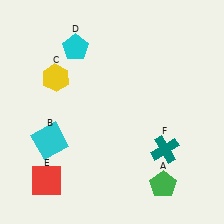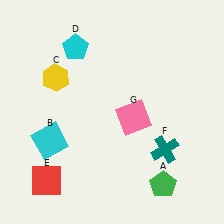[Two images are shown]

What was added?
A pink square (G) was added in Image 2.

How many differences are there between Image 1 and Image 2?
There is 1 difference between the two images.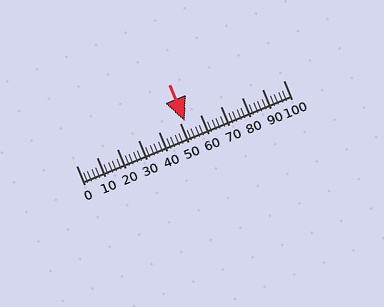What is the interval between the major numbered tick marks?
The major tick marks are spaced 10 units apart.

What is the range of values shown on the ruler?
The ruler shows values from 0 to 100.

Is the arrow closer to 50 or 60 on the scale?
The arrow is closer to 50.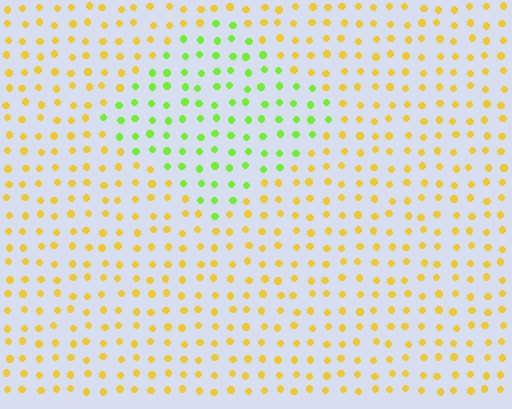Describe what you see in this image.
The image is filled with small yellow elements in a uniform arrangement. A diamond-shaped region is visible where the elements are tinted to a slightly different hue, forming a subtle color boundary.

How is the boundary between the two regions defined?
The boundary is defined purely by a slight shift in hue (about 52 degrees). Spacing, size, and orientation are identical on both sides.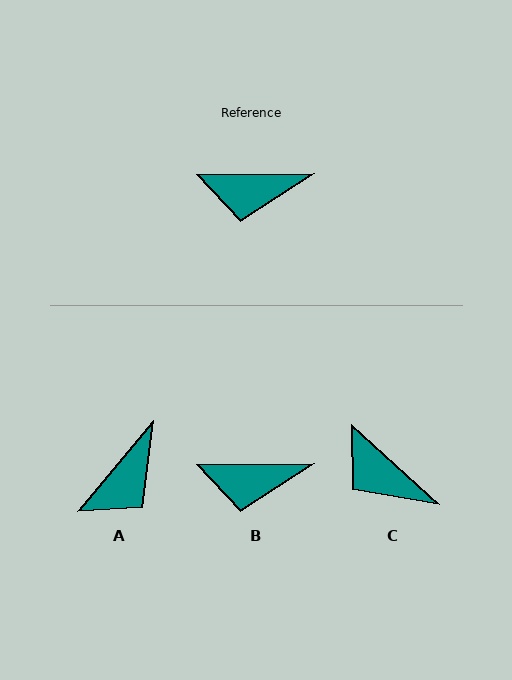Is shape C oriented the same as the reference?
No, it is off by about 43 degrees.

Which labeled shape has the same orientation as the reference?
B.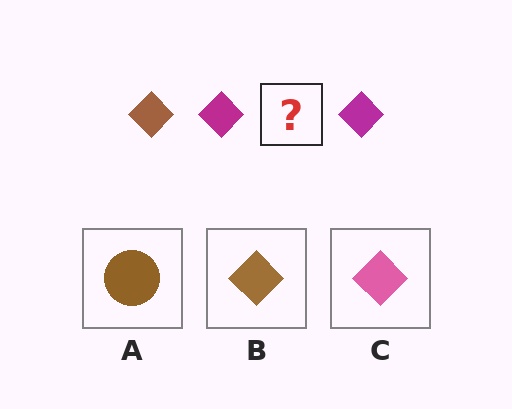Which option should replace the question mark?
Option B.